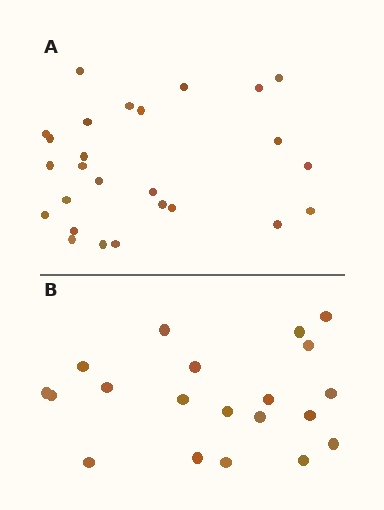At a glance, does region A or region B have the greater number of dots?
Region A (the top region) has more dots.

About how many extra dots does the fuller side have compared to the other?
Region A has about 6 more dots than region B.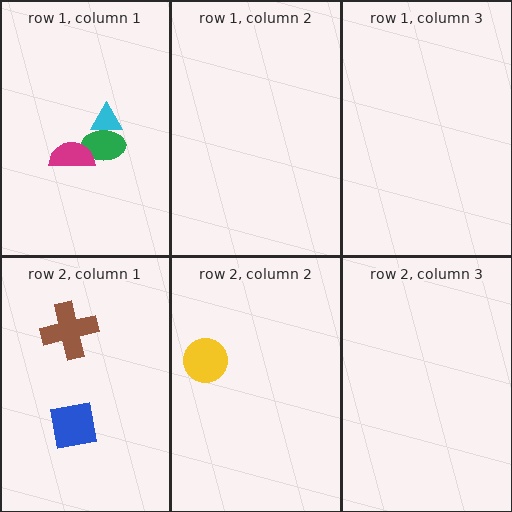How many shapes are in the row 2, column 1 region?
2.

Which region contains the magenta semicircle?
The row 1, column 1 region.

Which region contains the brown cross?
The row 2, column 1 region.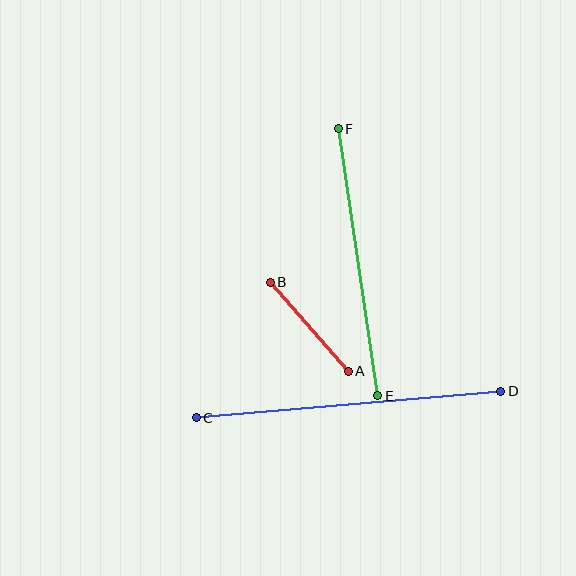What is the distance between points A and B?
The distance is approximately 119 pixels.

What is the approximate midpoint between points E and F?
The midpoint is at approximately (358, 262) pixels.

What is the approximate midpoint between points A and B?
The midpoint is at approximately (309, 327) pixels.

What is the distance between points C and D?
The distance is approximately 306 pixels.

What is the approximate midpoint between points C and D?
The midpoint is at approximately (348, 404) pixels.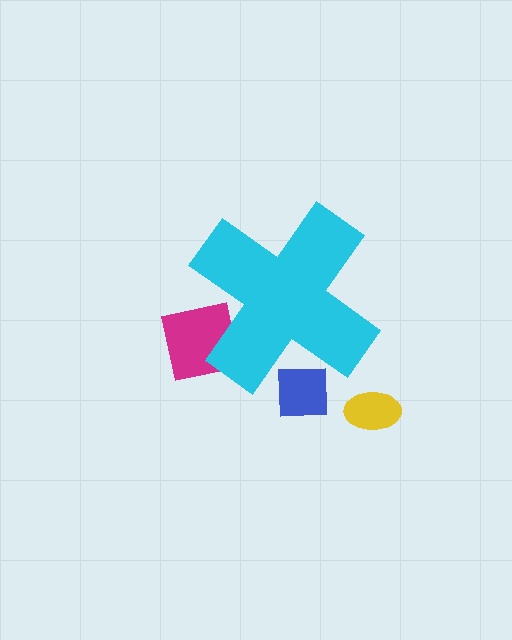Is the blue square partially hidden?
Yes, the blue square is partially hidden behind the cyan cross.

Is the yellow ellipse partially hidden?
No, the yellow ellipse is fully visible.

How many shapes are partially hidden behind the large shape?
2 shapes are partially hidden.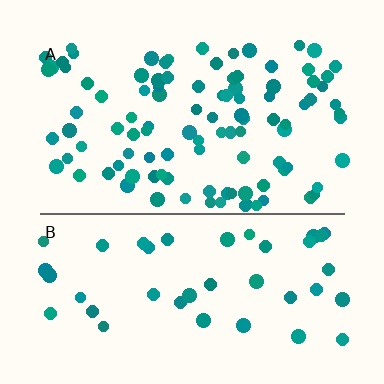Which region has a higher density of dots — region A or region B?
A (the top).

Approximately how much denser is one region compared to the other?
Approximately 2.4× — region A over region B.